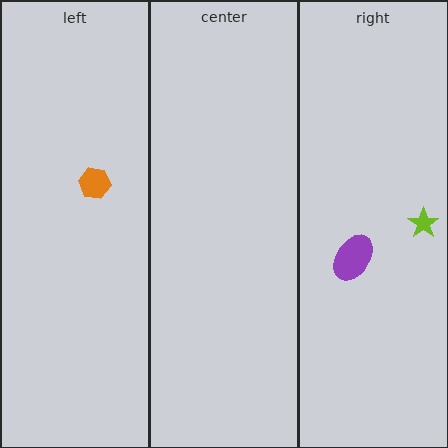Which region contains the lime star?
The right region.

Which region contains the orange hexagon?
The left region.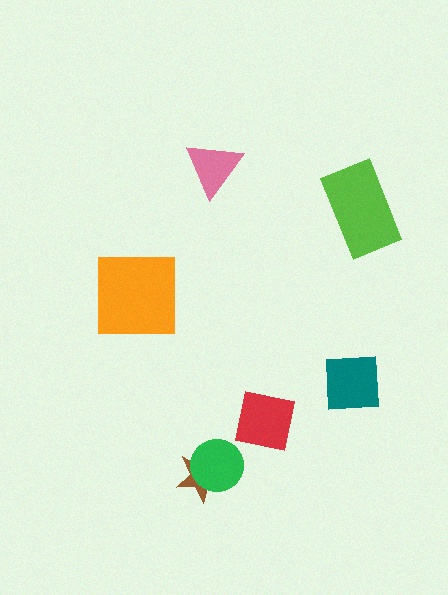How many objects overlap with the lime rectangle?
0 objects overlap with the lime rectangle.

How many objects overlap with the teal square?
0 objects overlap with the teal square.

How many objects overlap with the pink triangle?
0 objects overlap with the pink triangle.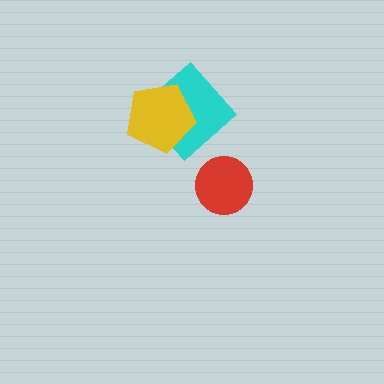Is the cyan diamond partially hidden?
Yes, it is partially covered by another shape.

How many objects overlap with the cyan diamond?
1 object overlaps with the cyan diamond.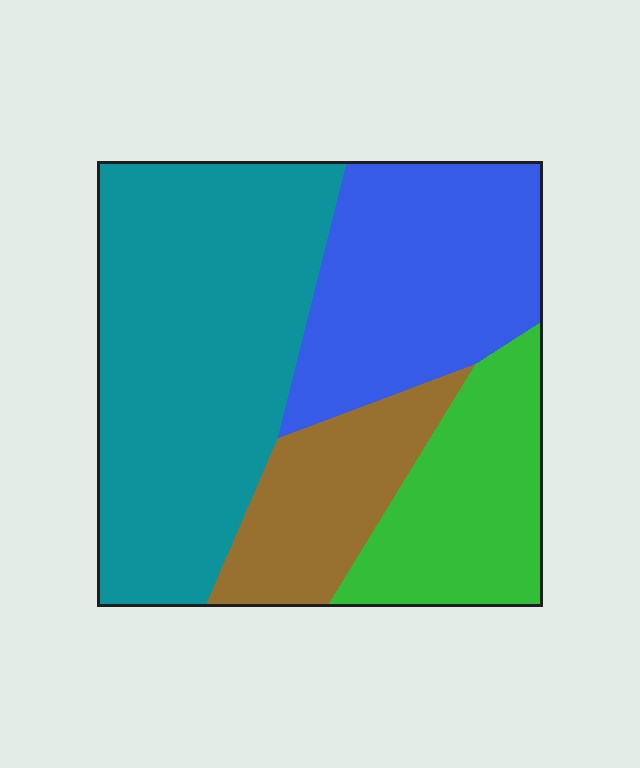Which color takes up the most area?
Teal, at roughly 40%.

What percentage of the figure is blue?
Blue covers around 25% of the figure.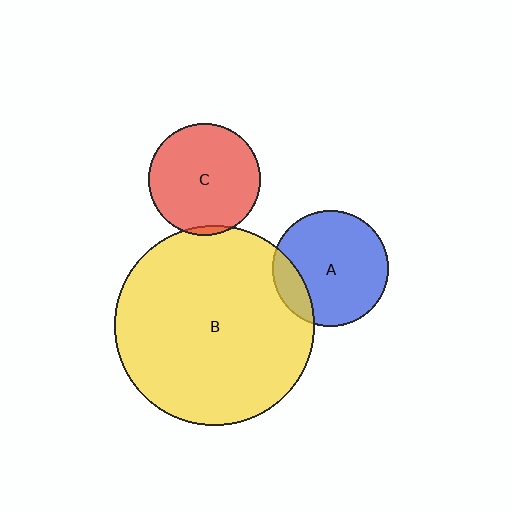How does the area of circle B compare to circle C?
Approximately 3.2 times.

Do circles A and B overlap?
Yes.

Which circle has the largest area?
Circle B (yellow).